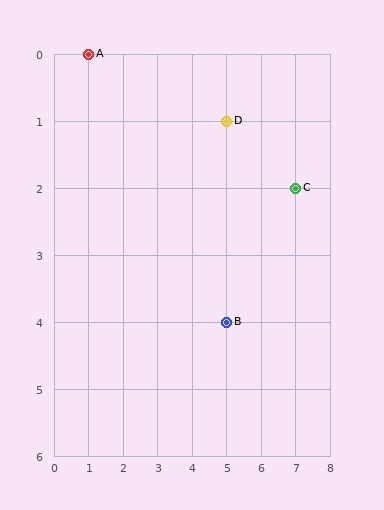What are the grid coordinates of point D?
Point D is at grid coordinates (5, 1).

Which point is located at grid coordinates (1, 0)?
Point A is at (1, 0).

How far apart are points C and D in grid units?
Points C and D are 2 columns and 1 row apart (about 2.2 grid units diagonally).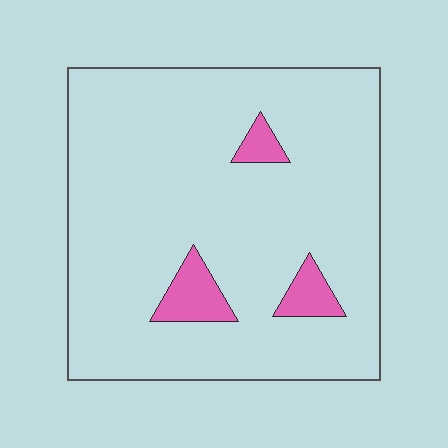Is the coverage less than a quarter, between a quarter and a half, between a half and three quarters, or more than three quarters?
Less than a quarter.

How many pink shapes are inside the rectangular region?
3.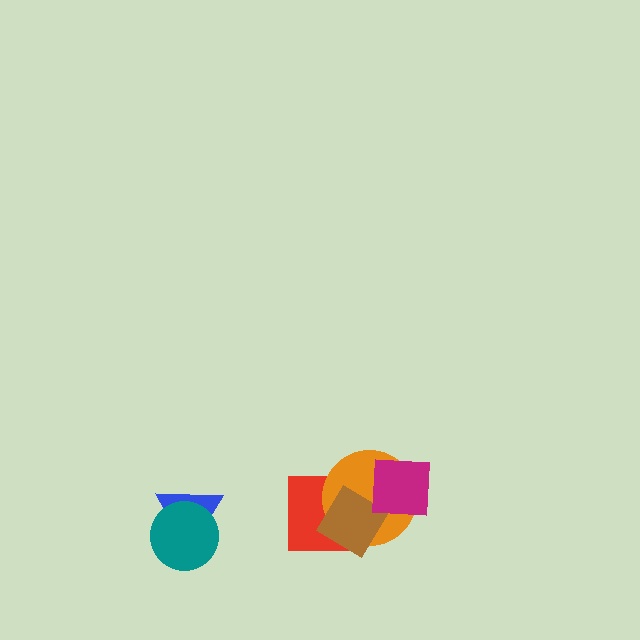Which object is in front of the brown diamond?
The magenta square is in front of the brown diamond.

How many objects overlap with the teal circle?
1 object overlaps with the teal circle.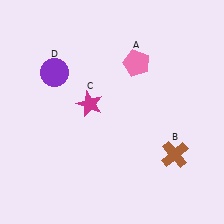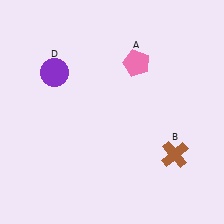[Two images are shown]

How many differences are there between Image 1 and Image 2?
There is 1 difference between the two images.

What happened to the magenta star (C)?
The magenta star (C) was removed in Image 2. It was in the top-left area of Image 1.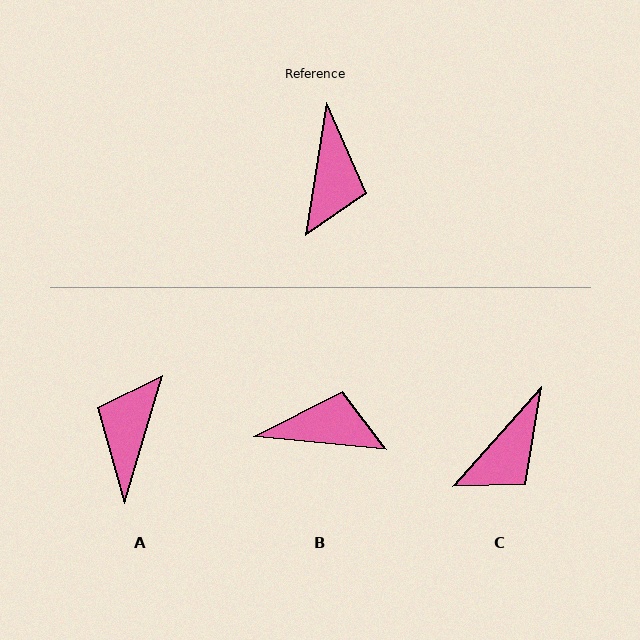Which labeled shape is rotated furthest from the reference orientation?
A, about 172 degrees away.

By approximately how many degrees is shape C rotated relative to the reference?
Approximately 33 degrees clockwise.